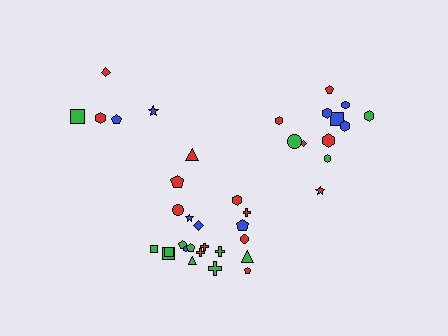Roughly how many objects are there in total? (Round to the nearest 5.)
Roughly 40 objects in total.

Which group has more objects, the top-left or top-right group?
The top-right group.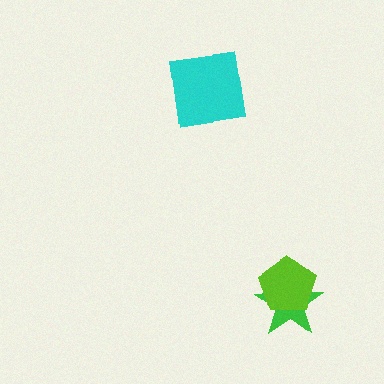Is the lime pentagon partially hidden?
No, no other shape covers it.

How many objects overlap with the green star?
1 object overlaps with the green star.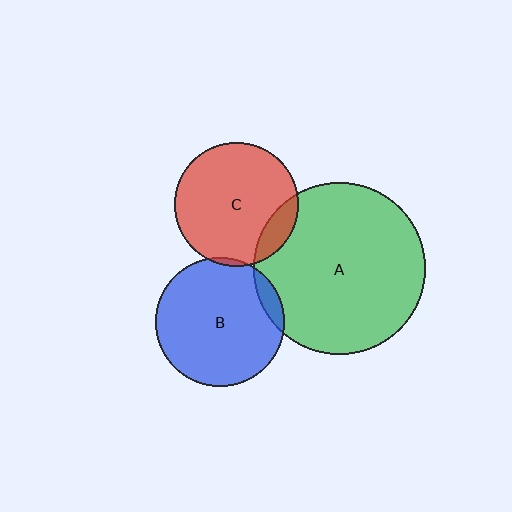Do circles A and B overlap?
Yes.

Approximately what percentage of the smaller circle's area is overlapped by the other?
Approximately 10%.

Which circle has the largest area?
Circle A (green).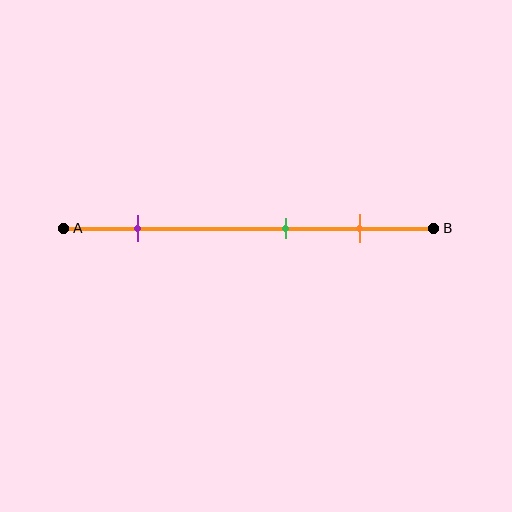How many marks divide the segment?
There are 3 marks dividing the segment.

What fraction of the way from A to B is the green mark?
The green mark is approximately 60% (0.6) of the way from A to B.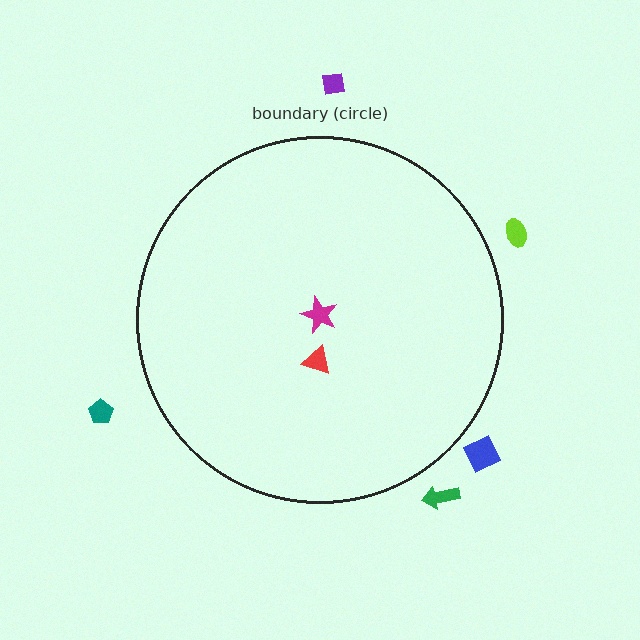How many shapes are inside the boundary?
2 inside, 5 outside.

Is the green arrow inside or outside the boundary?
Outside.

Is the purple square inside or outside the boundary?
Outside.